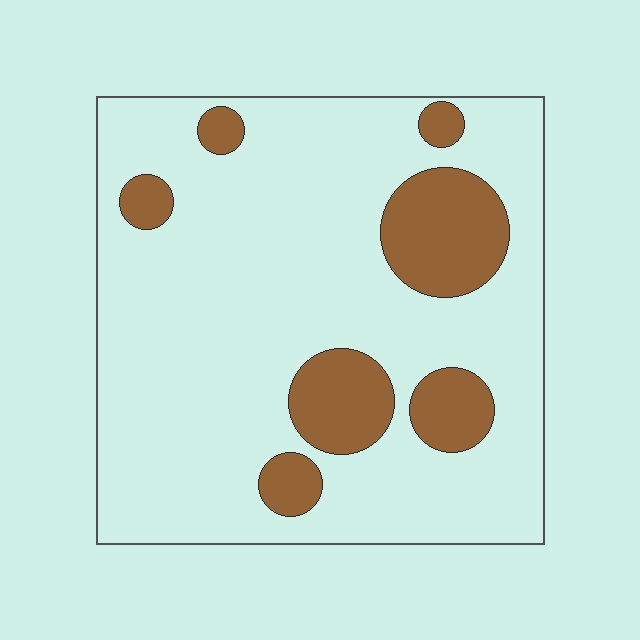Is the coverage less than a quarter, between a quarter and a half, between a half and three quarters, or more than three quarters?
Less than a quarter.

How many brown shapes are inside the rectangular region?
7.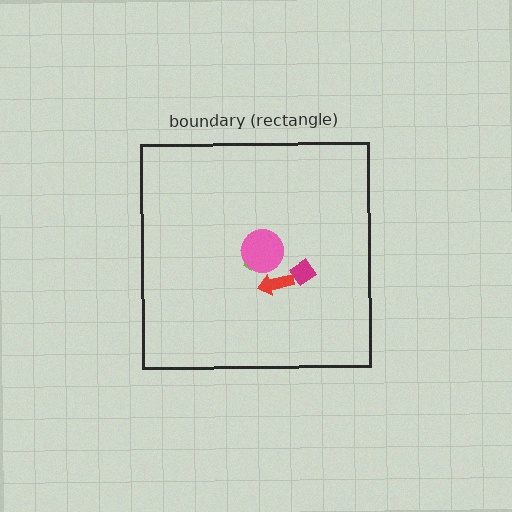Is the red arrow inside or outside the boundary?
Inside.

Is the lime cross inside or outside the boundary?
Inside.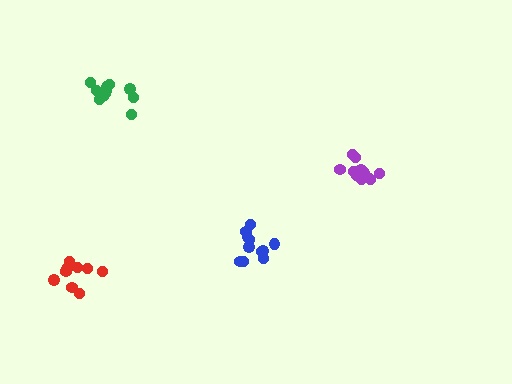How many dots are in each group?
Group 1: 11 dots, Group 2: 11 dots, Group 3: 10 dots, Group 4: 11 dots (43 total).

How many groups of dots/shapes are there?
There are 4 groups.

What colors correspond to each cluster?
The clusters are colored: green, blue, red, purple.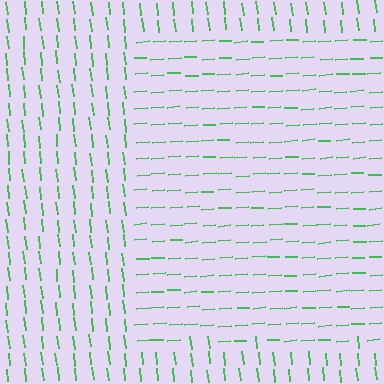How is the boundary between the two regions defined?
The boundary is defined purely by a change in line orientation (approximately 88 degrees difference). All lines are the same color and thickness.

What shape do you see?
I see a rectangle.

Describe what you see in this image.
The image is filled with small green line segments. A rectangle region in the image has lines oriented differently from the surrounding lines, creating a visible texture boundary.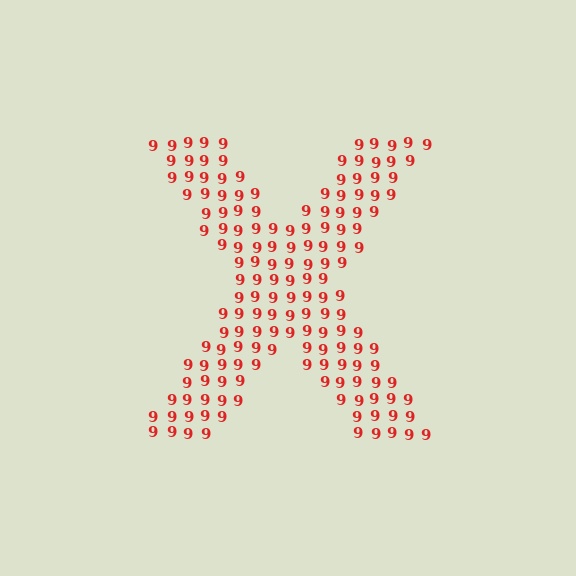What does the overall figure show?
The overall figure shows the letter X.